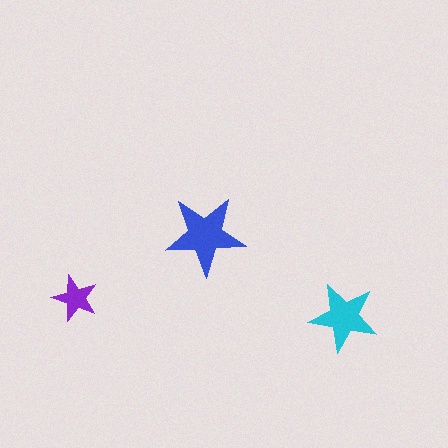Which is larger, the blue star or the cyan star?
The blue one.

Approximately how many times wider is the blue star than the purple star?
About 2 times wider.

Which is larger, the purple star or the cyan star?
The cyan one.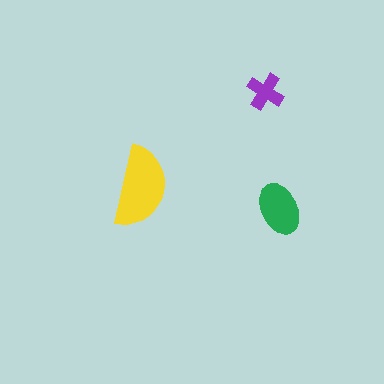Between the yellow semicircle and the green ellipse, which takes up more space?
The yellow semicircle.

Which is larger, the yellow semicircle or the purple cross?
The yellow semicircle.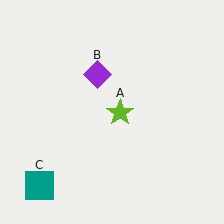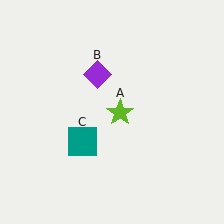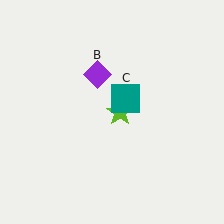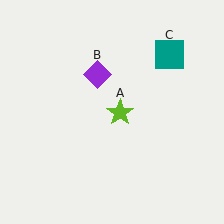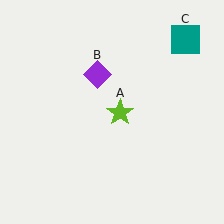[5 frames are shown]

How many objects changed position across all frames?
1 object changed position: teal square (object C).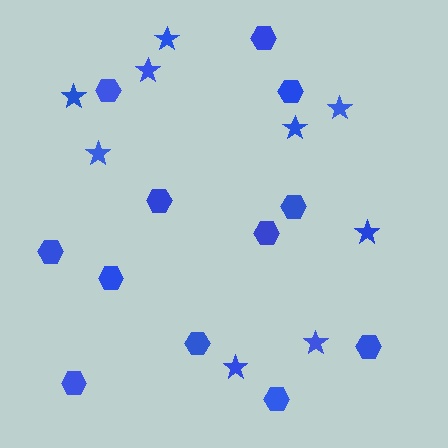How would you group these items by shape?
There are 2 groups: one group of hexagons (12) and one group of stars (9).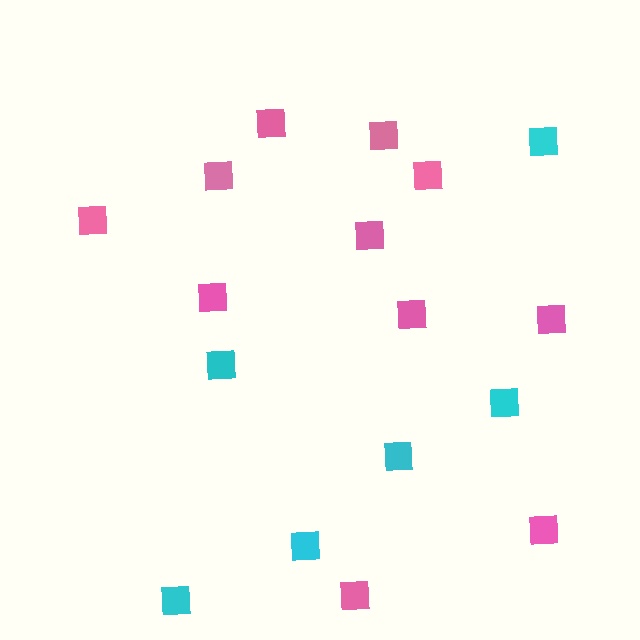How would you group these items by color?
There are 2 groups: one group of cyan squares (6) and one group of pink squares (11).